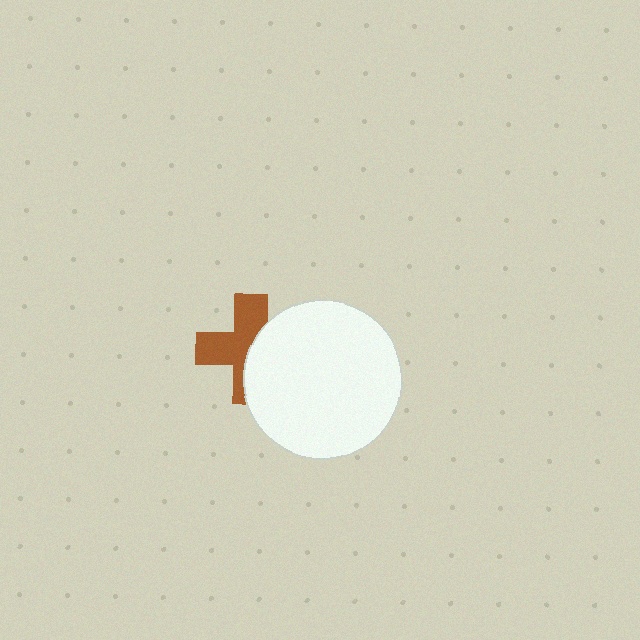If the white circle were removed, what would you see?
You would see the complete brown cross.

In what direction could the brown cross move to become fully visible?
The brown cross could move left. That would shift it out from behind the white circle entirely.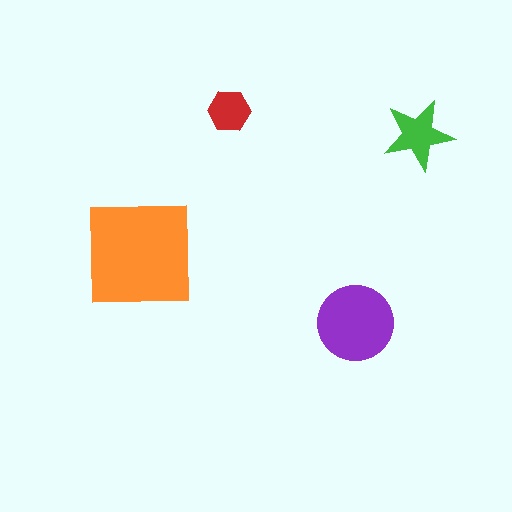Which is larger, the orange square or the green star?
The orange square.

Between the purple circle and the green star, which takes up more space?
The purple circle.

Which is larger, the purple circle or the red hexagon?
The purple circle.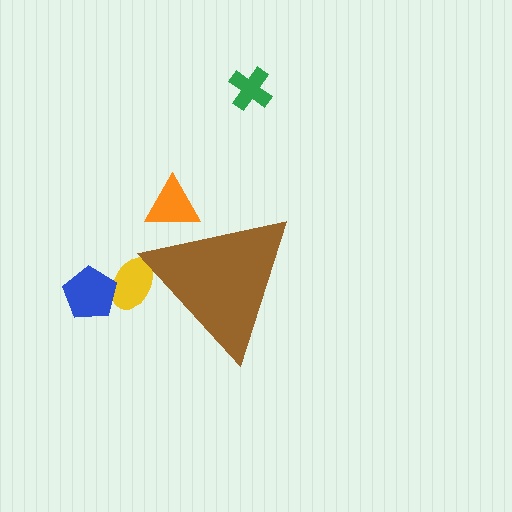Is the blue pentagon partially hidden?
No, the blue pentagon is fully visible.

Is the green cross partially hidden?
No, the green cross is fully visible.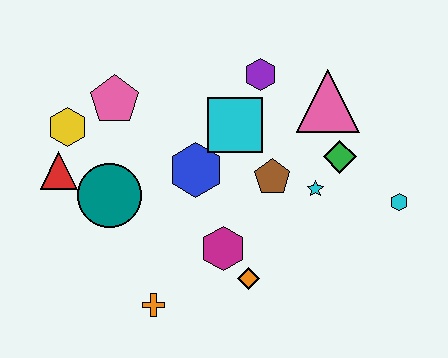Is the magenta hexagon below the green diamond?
Yes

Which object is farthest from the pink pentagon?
The cyan hexagon is farthest from the pink pentagon.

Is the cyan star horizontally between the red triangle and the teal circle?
No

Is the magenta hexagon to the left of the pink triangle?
Yes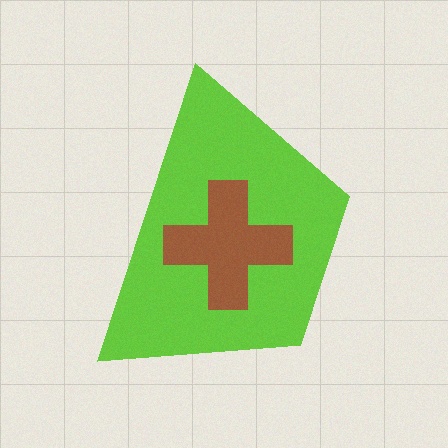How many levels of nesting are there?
2.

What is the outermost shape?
The lime trapezoid.